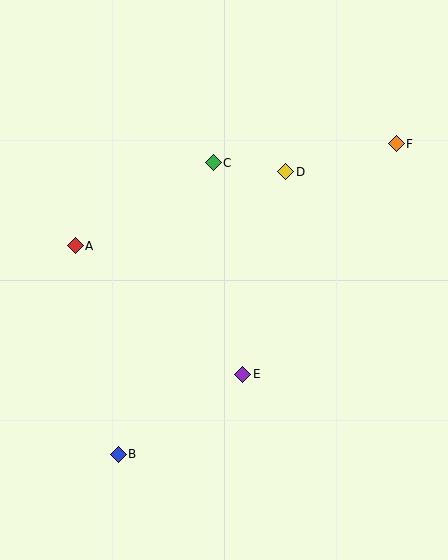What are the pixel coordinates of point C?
Point C is at (213, 163).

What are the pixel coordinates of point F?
Point F is at (396, 144).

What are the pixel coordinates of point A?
Point A is at (75, 246).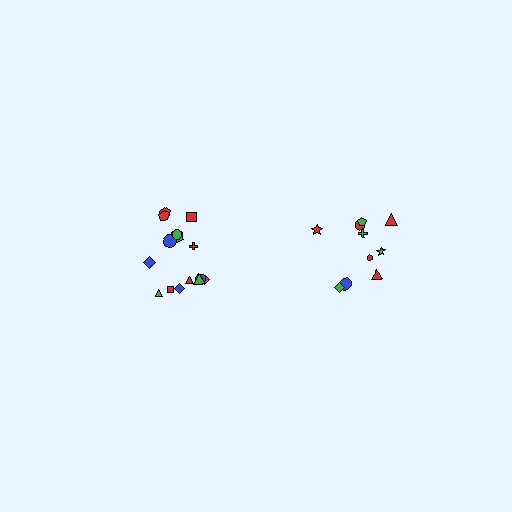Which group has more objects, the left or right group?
The left group.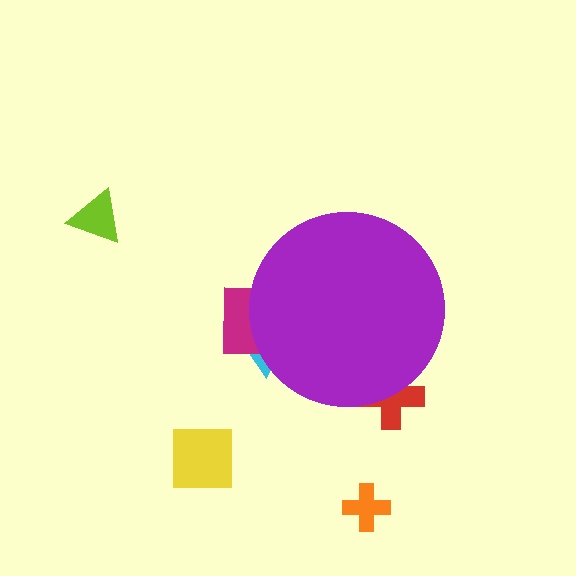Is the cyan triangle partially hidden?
Yes, the cyan triangle is partially hidden behind the purple circle.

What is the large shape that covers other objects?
A purple circle.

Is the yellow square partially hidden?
No, the yellow square is fully visible.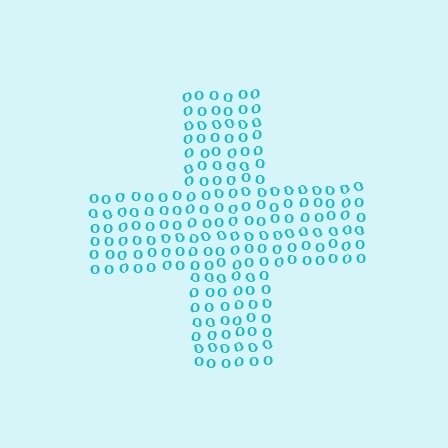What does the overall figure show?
The overall figure shows a cross.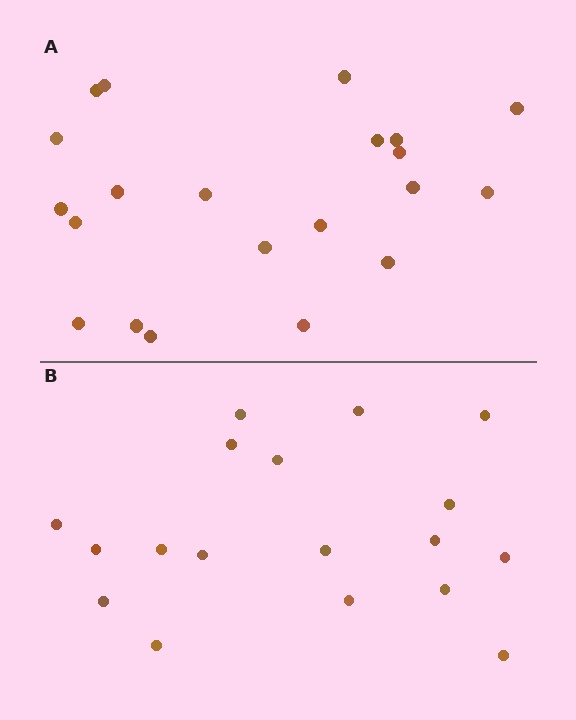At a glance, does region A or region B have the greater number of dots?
Region A (the top region) has more dots.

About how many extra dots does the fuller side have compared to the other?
Region A has just a few more — roughly 2 or 3 more dots than region B.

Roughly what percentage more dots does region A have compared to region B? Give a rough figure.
About 15% more.